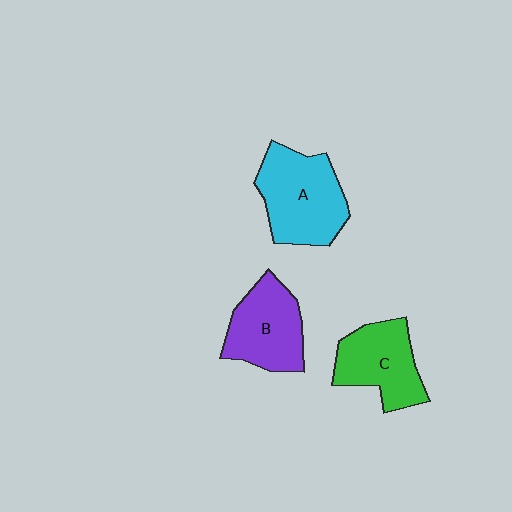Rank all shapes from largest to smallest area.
From largest to smallest: A (cyan), B (purple), C (green).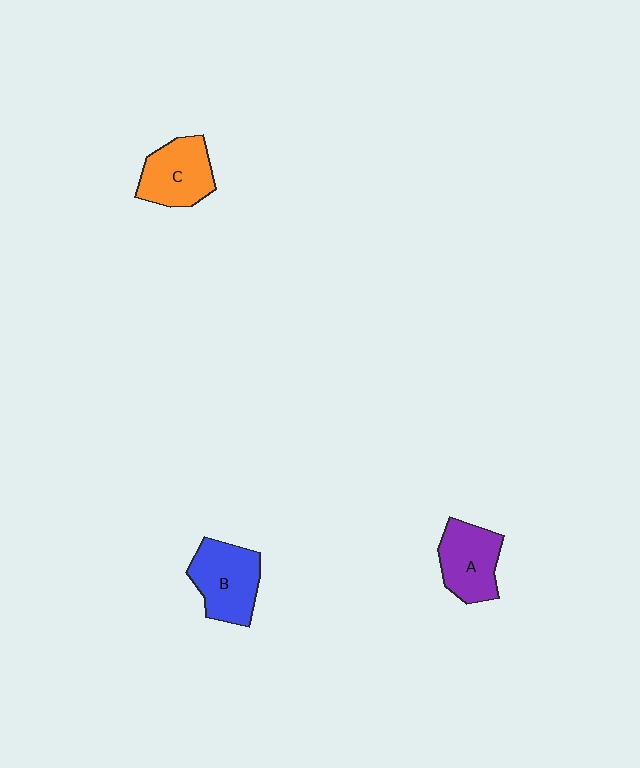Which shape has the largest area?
Shape B (blue).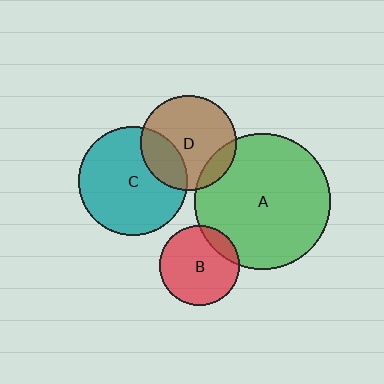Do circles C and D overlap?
Yes.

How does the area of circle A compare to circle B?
Approximately 2.9 times.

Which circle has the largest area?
Circle A (green).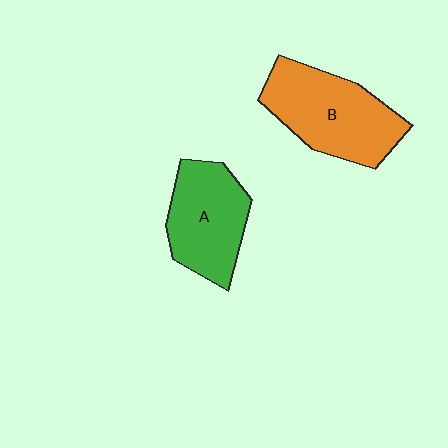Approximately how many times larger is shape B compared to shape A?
Approximately 1.2 times.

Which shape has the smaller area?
Shape A (green).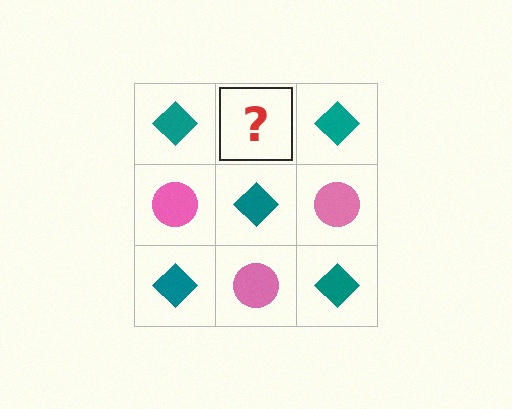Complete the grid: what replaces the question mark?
The question mark should be replaced with a pink circle.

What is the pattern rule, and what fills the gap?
The rule is that it alternates teal diamond and pink circle in a checkerboard pattern. The gap should be filled with a pink circle.